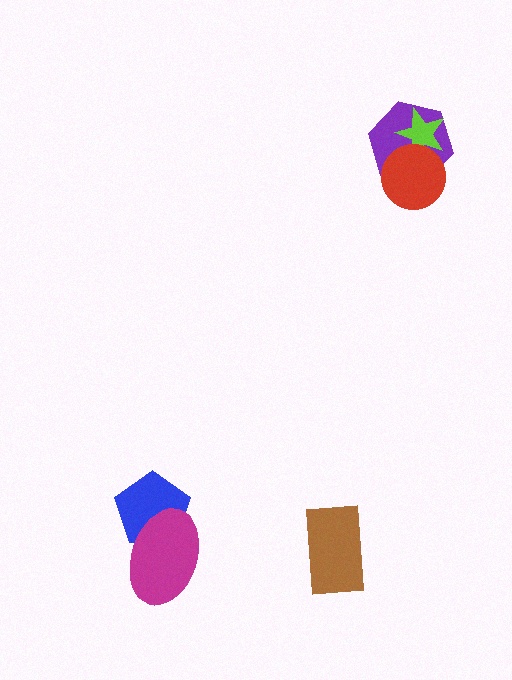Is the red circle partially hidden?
No, no other shape covers it.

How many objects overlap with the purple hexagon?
2 objects overlap with the purple hexagon.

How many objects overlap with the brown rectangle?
0 objects overlap with the brown rectangle.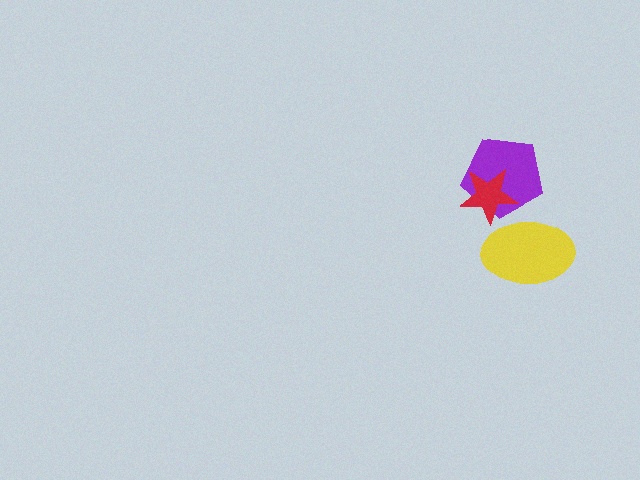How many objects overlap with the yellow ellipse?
2 objects overlap with the yellow ellipse.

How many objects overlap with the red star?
2 objects overlap with the red star.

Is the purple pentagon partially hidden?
Yes, it is partially covered by another shape.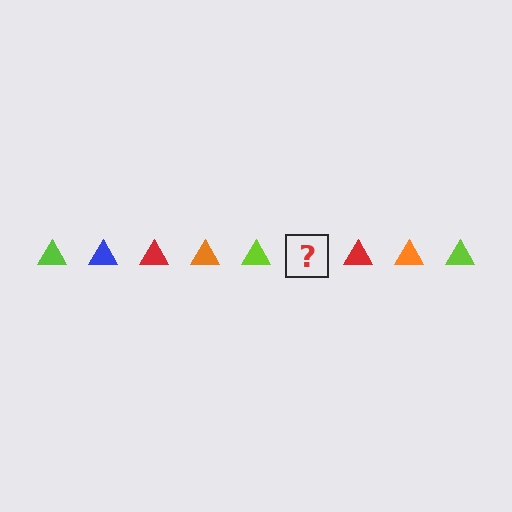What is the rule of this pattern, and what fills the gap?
The rule is that the pattern cycles through lime, blue, red, orange triangles. The gap should be filled with a blue triangle.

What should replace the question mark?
The question mark should be replaced with a blue triangle.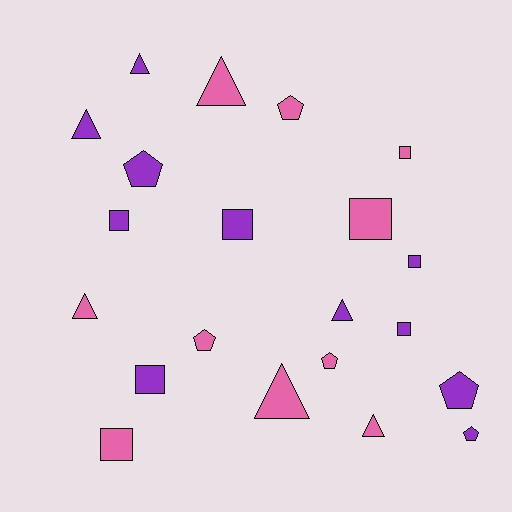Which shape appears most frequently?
Square, with 8 objects.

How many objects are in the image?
There are 21 objects.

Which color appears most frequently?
Purple, with 11 objects.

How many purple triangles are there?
There are 3 purple triangles.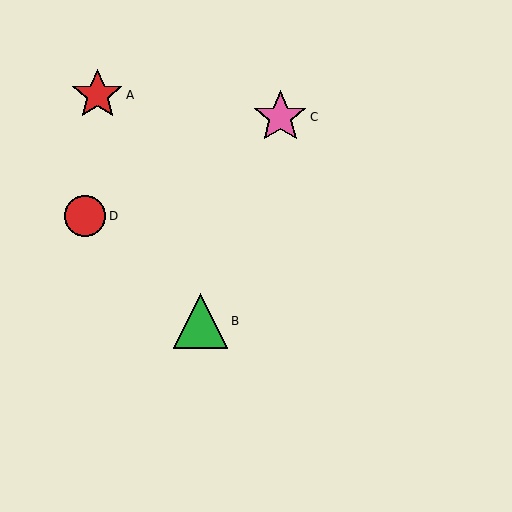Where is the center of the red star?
The center of the red star is at (97, 95).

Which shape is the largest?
The green triangle (labeled B) is the largest.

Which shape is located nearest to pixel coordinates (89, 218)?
The red circle (labeled D) at (85, 216) is nearest to that location.